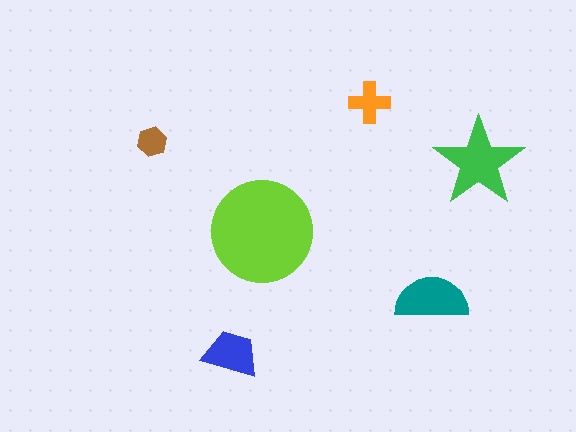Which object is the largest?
The lime circle.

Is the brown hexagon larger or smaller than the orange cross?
Smaller.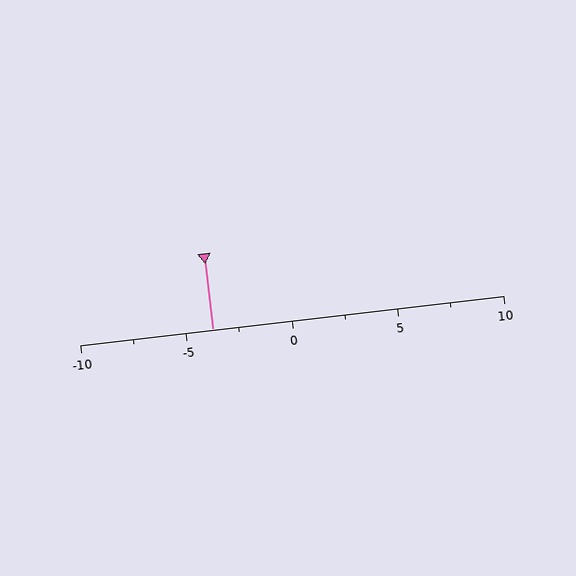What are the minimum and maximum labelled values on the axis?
The axis runs from -10 to 10.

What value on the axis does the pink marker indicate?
The marker indicates approximately -3.8.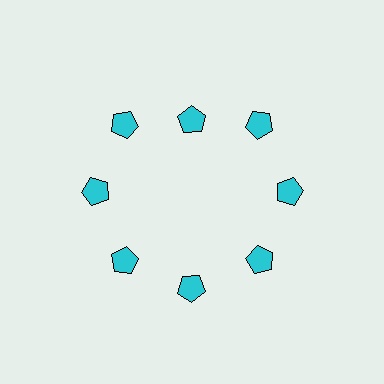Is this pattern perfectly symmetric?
No. The 8 cyan pentagons are arranged in a ring, but one element near the 12 o'clock position is pulled inward toward the center, breaking the 8-fold rotational symmetry.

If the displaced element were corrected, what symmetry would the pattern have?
It would have 8-fold rotational symmetry — the pattern would map onto itself every 45 degrees.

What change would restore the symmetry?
The symmetry would be restored by moving it outward, back onto the ring so that all 8 pentagons sit at equal angles and equal distance from the center.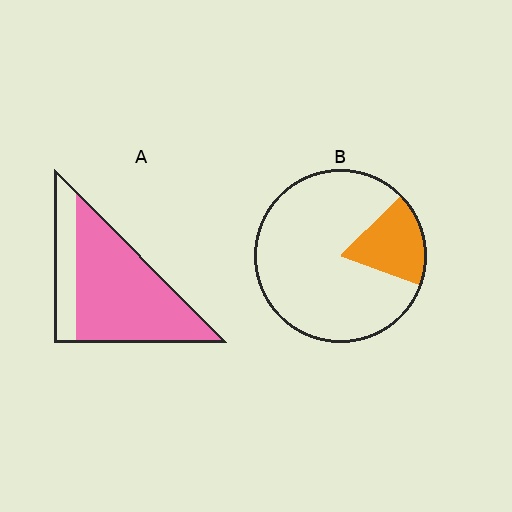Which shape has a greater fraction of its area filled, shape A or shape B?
Shape A.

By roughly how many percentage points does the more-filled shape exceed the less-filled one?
By roughly 60 percentage points (A over B).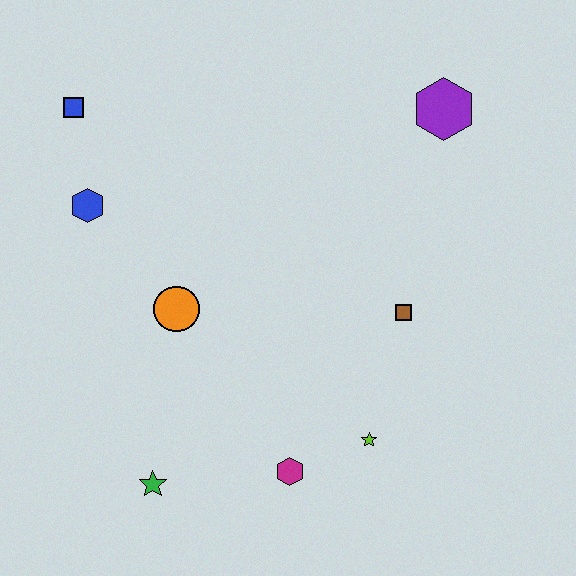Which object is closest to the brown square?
The lime star is closest to the brown square.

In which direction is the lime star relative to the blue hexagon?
The lime star is to the right of the blue hexagon.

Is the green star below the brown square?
Yes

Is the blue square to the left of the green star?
Yes